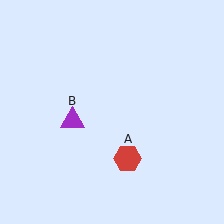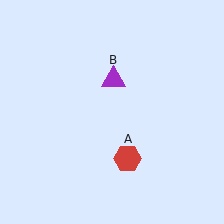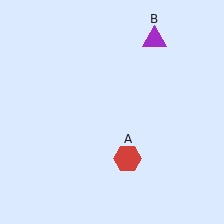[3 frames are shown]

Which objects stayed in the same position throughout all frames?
Red hexagon (object A) remained stationary.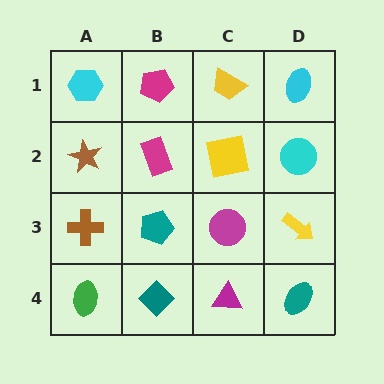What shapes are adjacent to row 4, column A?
A brown cross (row 3, column A), a teal diamond (row 4, column B).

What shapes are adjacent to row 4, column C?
A magenta circle (row 3, column C), a teal diamond (row 4, column B), a teal ellipse (row 4, column D).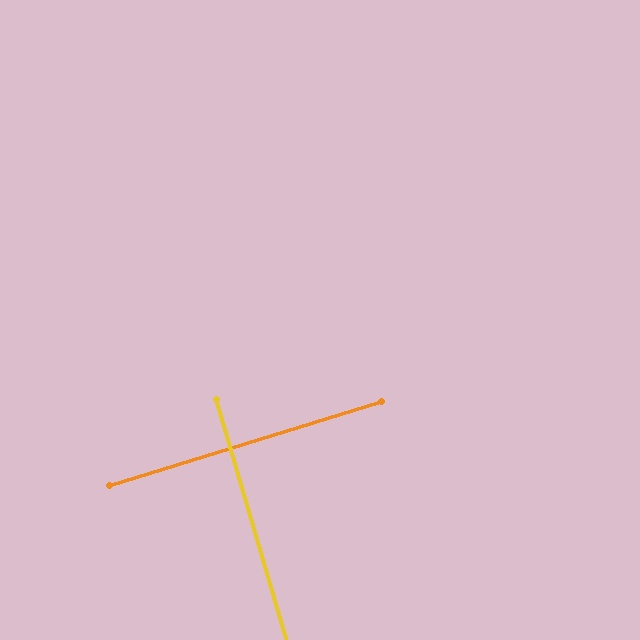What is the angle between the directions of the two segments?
Approximately 89 degrees.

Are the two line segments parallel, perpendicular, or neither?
Perpendicular — they meet at approximately 89°.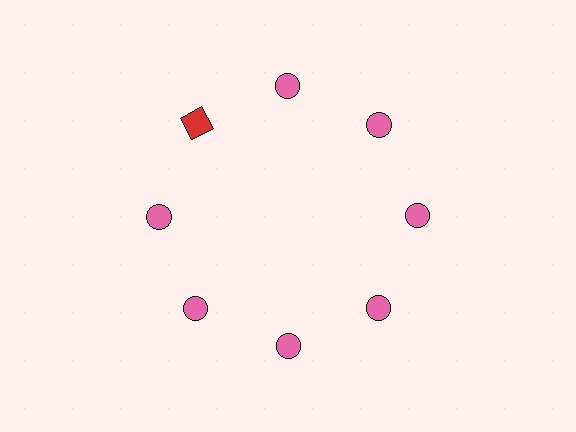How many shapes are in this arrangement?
There are 8 shapes arranged in a ring pattern.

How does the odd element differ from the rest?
It differs in both color (red instead of pink) and shape (square instead of circle).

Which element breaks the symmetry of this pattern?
The red square at roughly the 10 o'clock position breaks the symmetry. All other shapes are pink circles.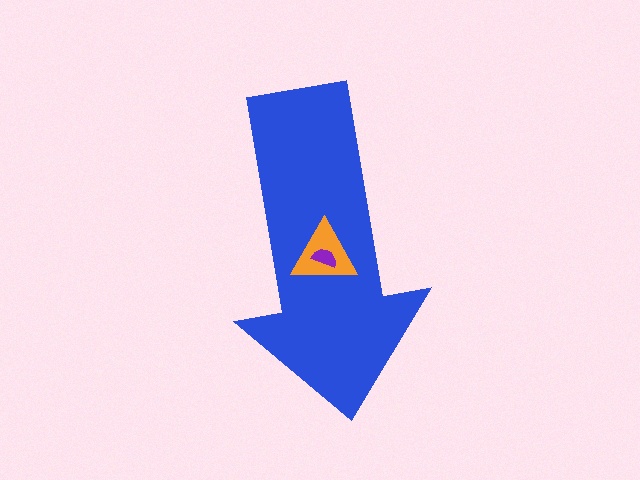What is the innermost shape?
The purple semicircle.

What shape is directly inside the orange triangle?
The purple semicircle.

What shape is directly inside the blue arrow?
The orange triangle.